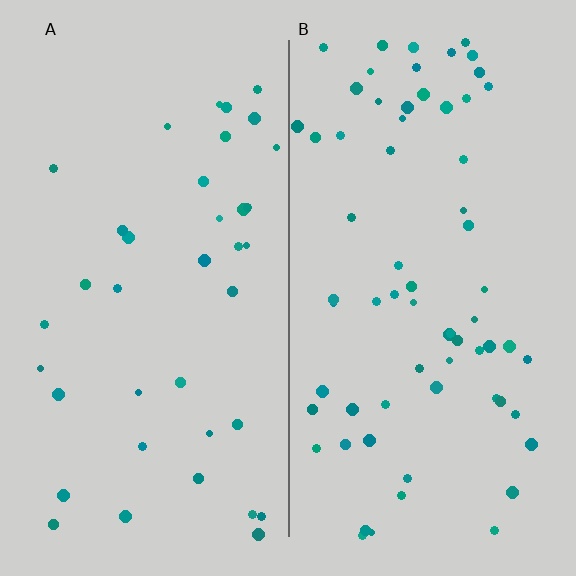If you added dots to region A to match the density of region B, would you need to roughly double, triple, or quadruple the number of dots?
Approximately double.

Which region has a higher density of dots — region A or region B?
B (the right).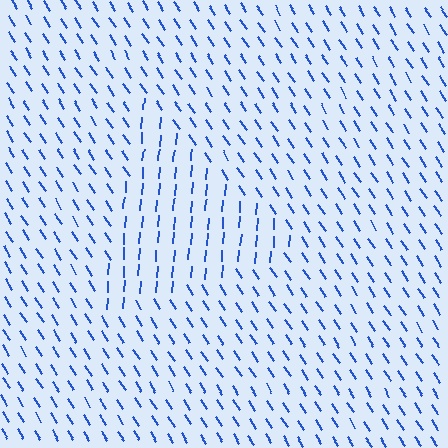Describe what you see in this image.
The image is filled with small blue line segments. A triangle region in the image has lines oriented differently from the surrounding lines, creating a visible texture boundary.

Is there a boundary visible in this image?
Yes, there is a texture boundary formed by a change in line orientation.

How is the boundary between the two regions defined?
The boundary is defined purely by a change in line orientation (approximately 37 degrees difference). All lines are the same color and thickness.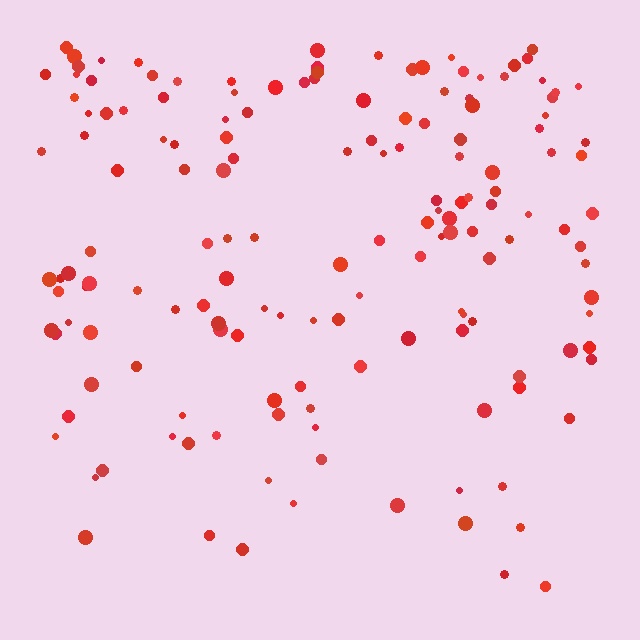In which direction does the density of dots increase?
From bottom to top, with the top side densest.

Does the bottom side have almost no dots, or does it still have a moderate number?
Still a moderate number, just noticeably fewer than the top.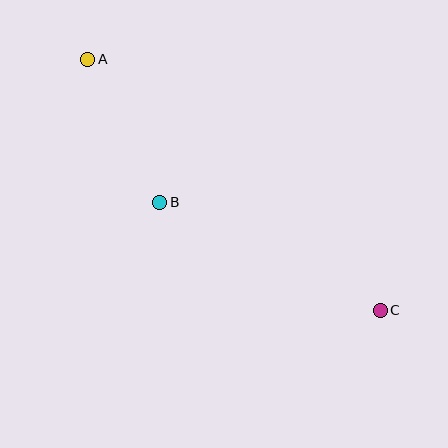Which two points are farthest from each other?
Points A and C are farthest from each other.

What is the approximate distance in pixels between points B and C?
The distance between B and C is approximately 246 pixels.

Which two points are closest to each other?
Points A and B are closest to each other.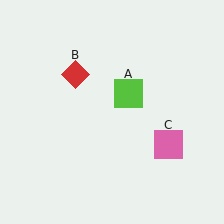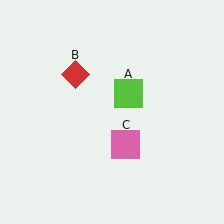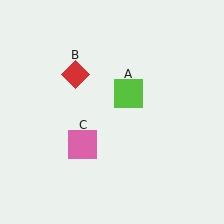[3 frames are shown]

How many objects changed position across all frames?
1 object changed position: pink square (object C).